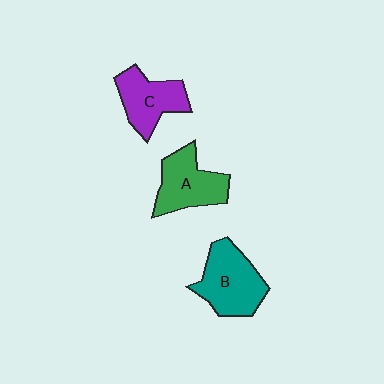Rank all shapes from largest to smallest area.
From largest to smallest: B (teal), A (green), C (purple).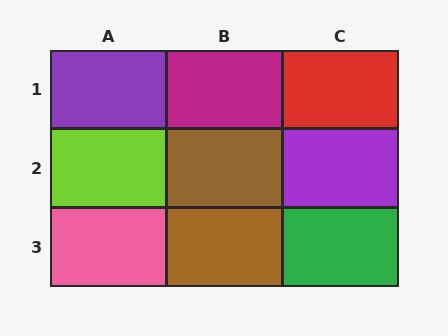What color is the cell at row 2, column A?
Lime.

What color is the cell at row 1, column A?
Purple.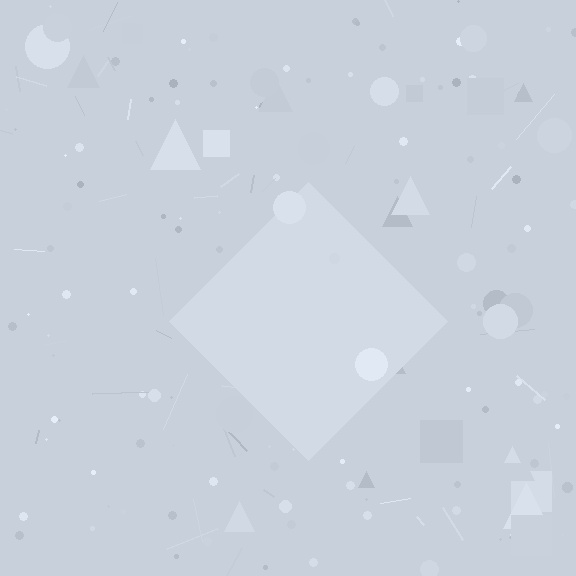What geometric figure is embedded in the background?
A diamond is embedded in the background.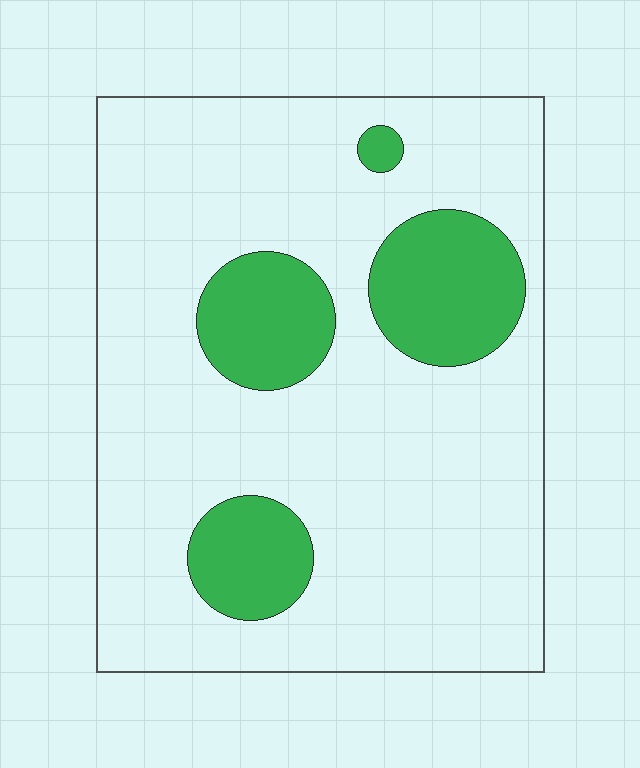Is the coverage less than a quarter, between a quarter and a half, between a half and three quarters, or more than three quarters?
Less than a quarter.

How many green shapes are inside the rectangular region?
4.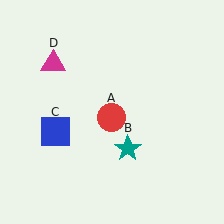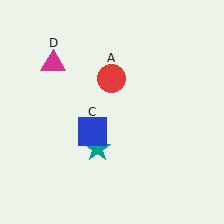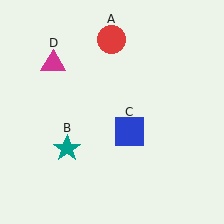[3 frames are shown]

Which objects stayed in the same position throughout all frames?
Magenta triangle (object D) remained stationary.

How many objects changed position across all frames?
3 objects changed position: red circle (object A), teal star (object B), blue square (object C).